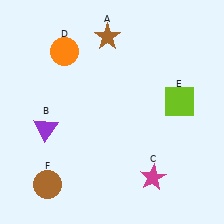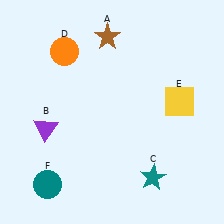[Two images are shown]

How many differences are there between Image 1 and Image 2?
There are 3 differences between the two images.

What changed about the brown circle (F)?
In Image 1, F is brown. In Image 2, it changed to teal.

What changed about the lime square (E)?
In Image 1, E is lime. In Image 2, it changed to yellow.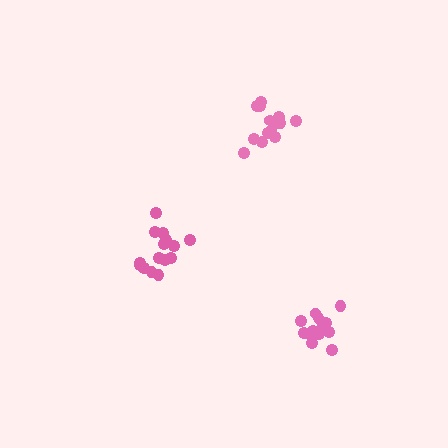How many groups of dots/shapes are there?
There are 3 groups.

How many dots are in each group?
Group 1: 14 dots, Group 2: 15 dots, Group 3: 15 dots (44 total).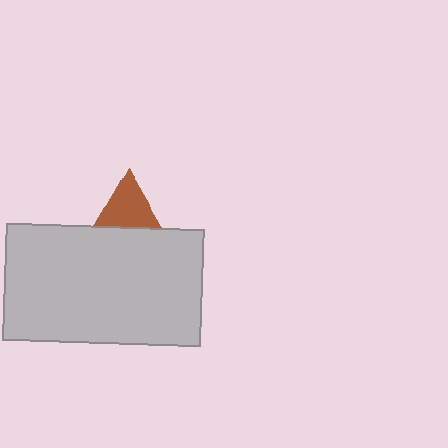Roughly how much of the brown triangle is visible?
A small part of it is visible (roughly 44%).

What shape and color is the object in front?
The object in front is a light gray rectangle.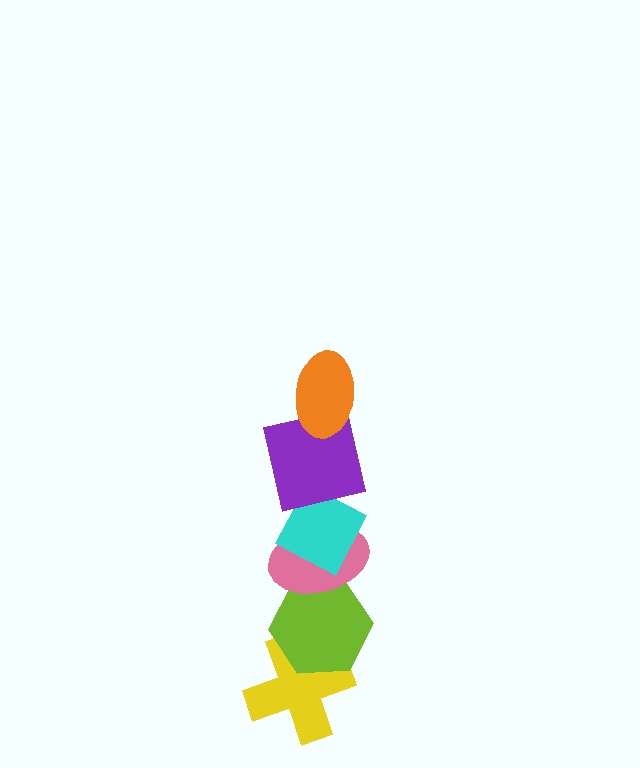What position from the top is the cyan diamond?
The cyan diamond is 3rd from the top.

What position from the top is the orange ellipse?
The orange ellipse is 1st from the top.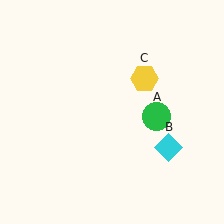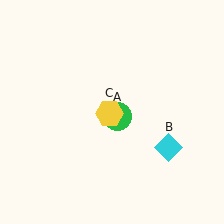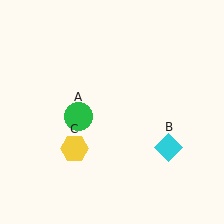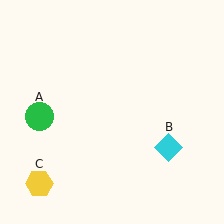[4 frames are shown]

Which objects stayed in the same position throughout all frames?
Cyan diamond (object B) remained stationary.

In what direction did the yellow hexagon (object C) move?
The yellow hexagon (object C) moved down and to the left.